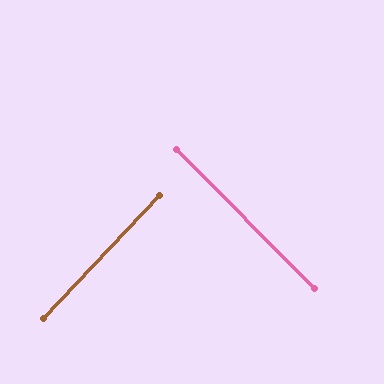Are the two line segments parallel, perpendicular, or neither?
Perpendicular — they meet at approximately 88°.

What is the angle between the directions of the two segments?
Approximately 88 degrees.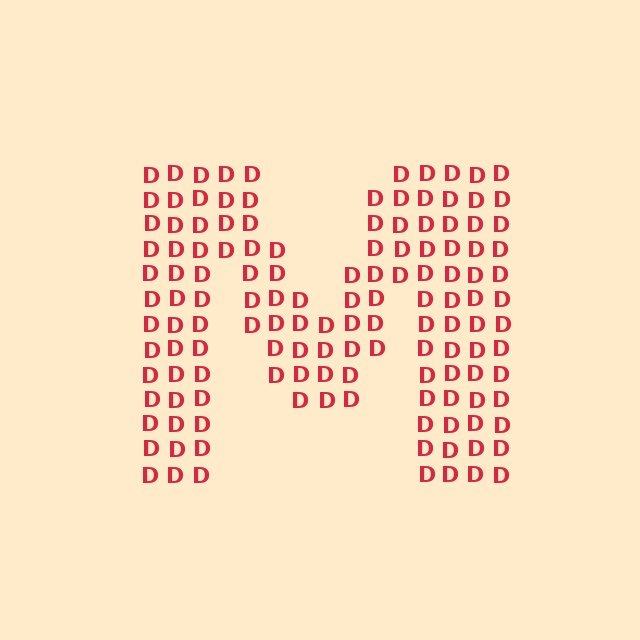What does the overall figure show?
The overall figure shows the letter M.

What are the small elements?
The small elements are letter D's.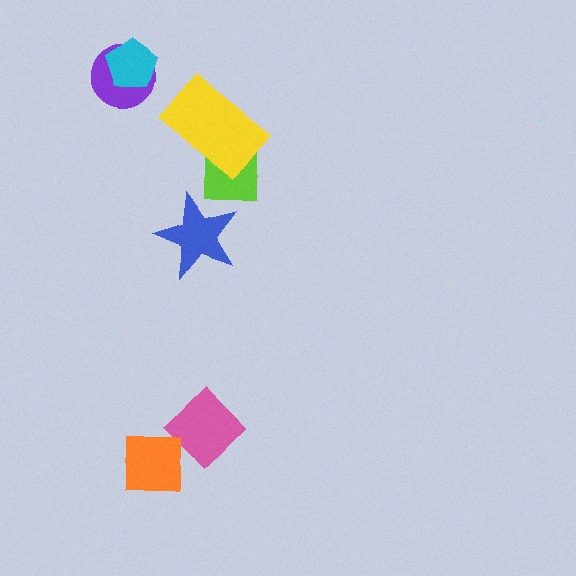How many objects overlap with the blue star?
0 objects overlap with the blue star.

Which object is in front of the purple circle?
The cyan pentagon is in front of the purple circle.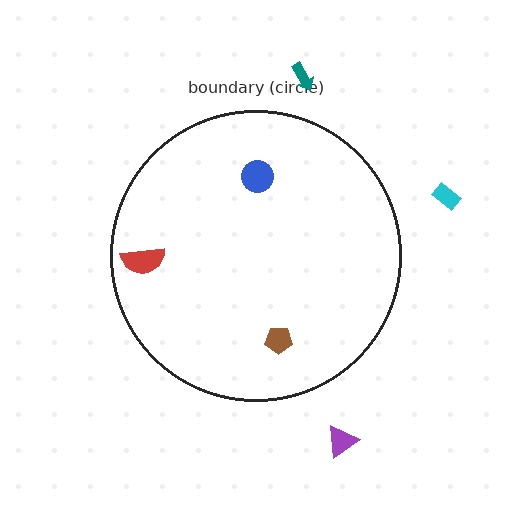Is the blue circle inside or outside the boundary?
Inside.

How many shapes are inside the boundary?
3 inside, 3 outside.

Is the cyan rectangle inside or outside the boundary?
Outside.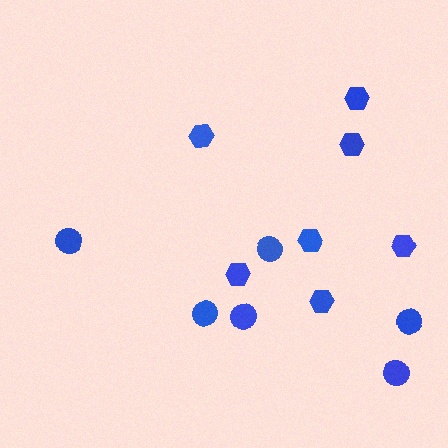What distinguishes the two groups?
There are 2 groups: one group of hexagons (7) and one group of circles (6).